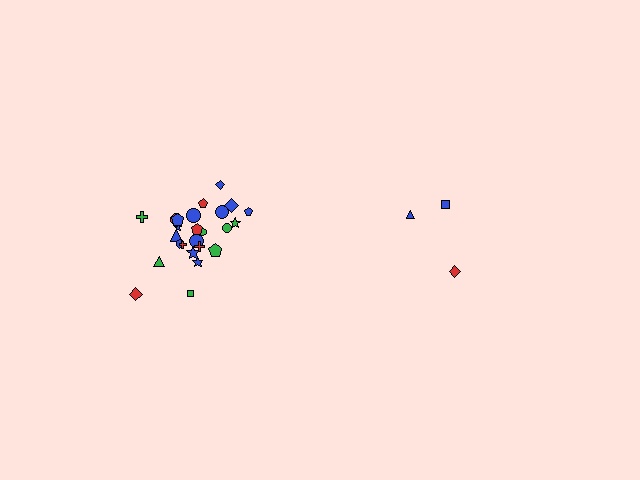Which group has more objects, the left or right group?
The left group.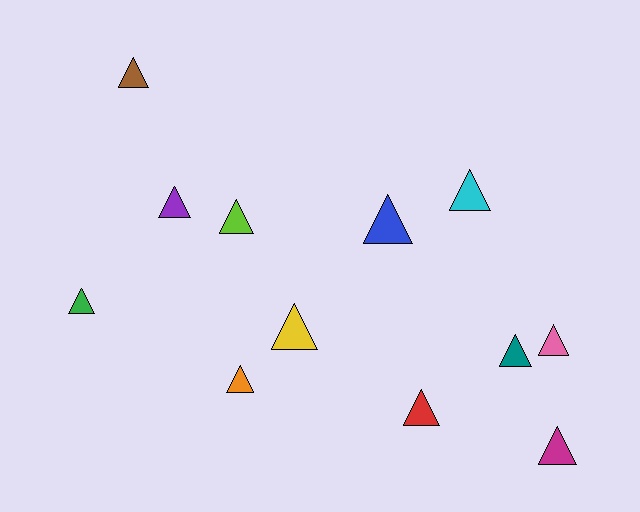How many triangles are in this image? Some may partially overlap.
There are 12 triangles.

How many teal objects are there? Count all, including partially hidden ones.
There is 1 teal object.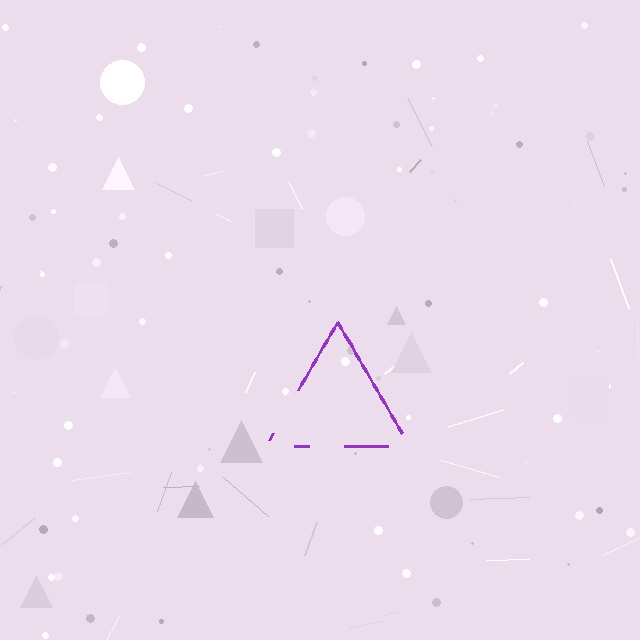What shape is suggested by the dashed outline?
The dashed outline suggests a triangle.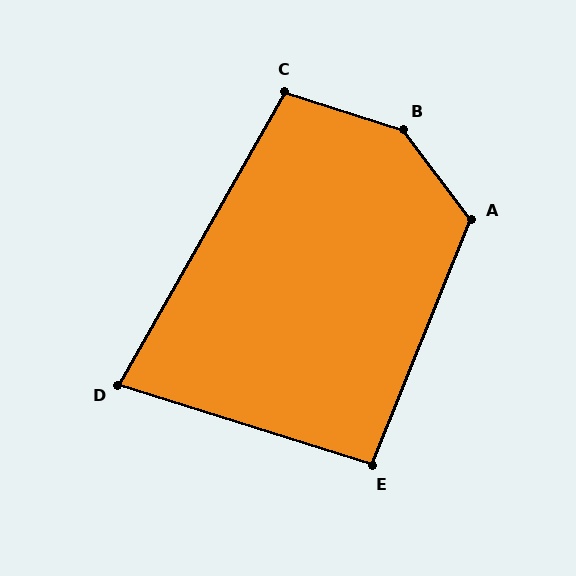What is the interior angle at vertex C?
Approximately 102 degrees (obtuse).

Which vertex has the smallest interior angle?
D, at approximately 78 degrees.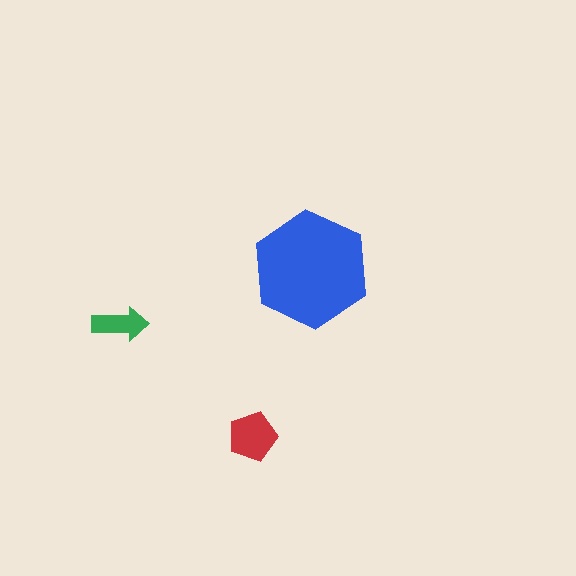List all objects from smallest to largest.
The green arrow, the red pentagon, the blue hexagon.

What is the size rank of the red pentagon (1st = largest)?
2nd.